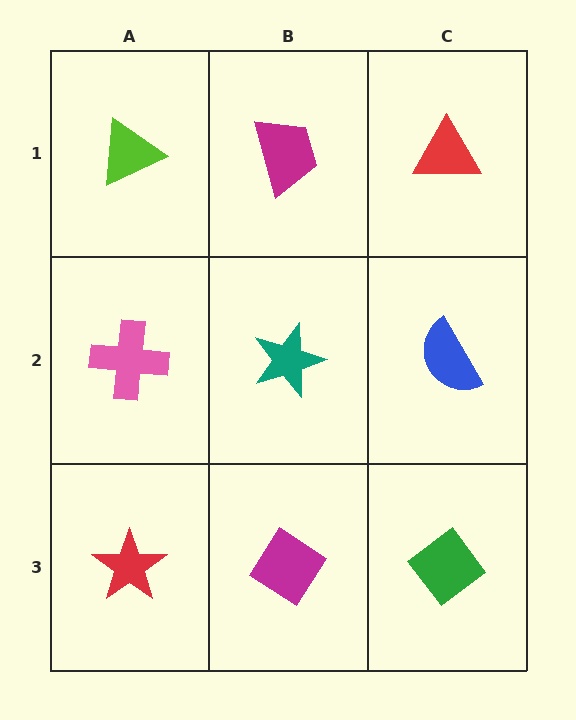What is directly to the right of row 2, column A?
A teal star.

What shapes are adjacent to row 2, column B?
A magenta trapezoid (row 1, column B), a magenta diamond (row 3, column B), a pink cross (row 2, column A), a blue semicircle (row 2, column C).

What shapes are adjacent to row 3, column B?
A teal star (row 2, column B), a red star (row 3, column A), a green diamond (row 3, column C).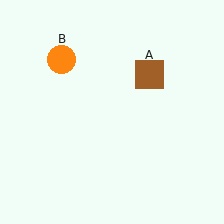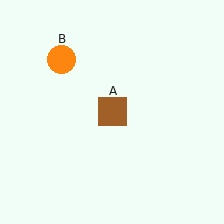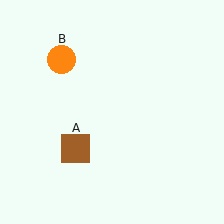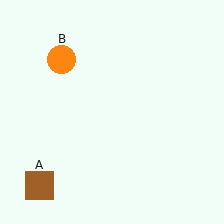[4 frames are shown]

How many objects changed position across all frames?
1 object changed position: brown square (object A).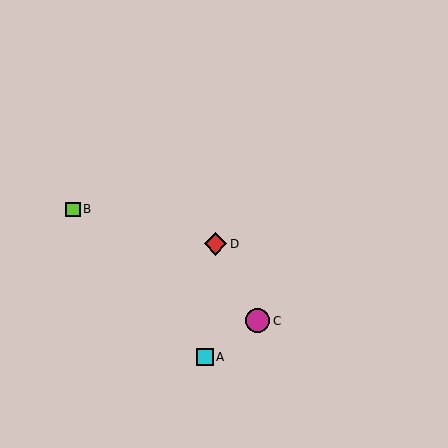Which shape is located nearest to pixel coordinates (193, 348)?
The cyan square (labeled A) at (205, 357) is nearest to that location.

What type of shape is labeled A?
Shape A is a cyan square.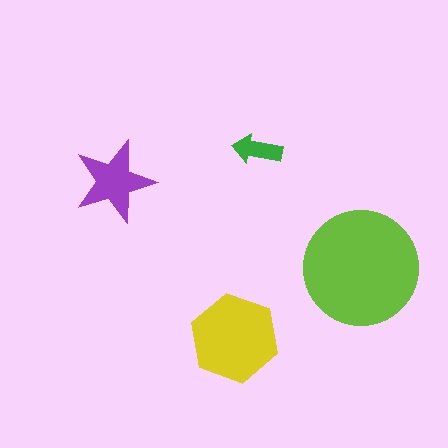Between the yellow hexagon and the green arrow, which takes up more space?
The yellow hexagon.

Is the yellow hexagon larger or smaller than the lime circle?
Smaller.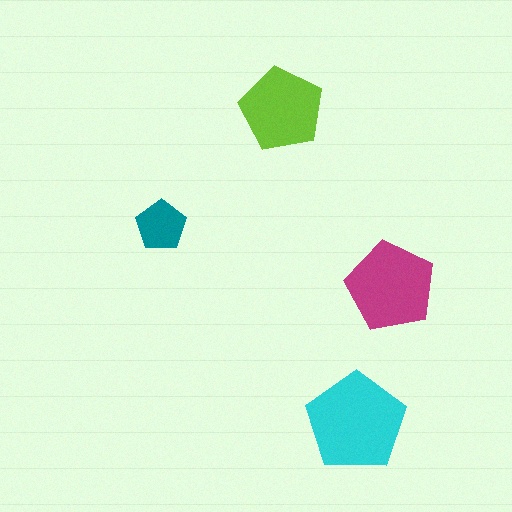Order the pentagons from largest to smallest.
the cyan one, the magenta one, the lime one, the teal one.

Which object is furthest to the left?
The teal pentagon is leftmost.